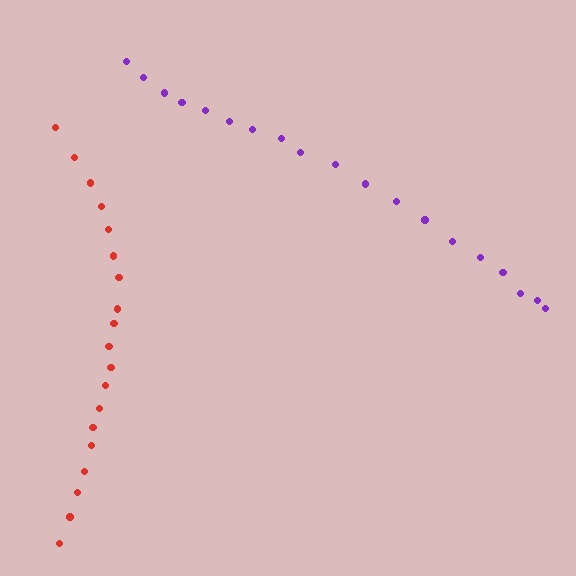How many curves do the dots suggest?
There are 2 distinct paths.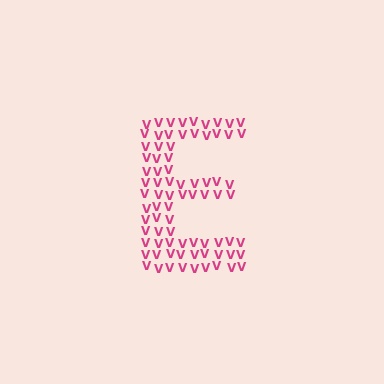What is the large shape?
The large shape is the letter E.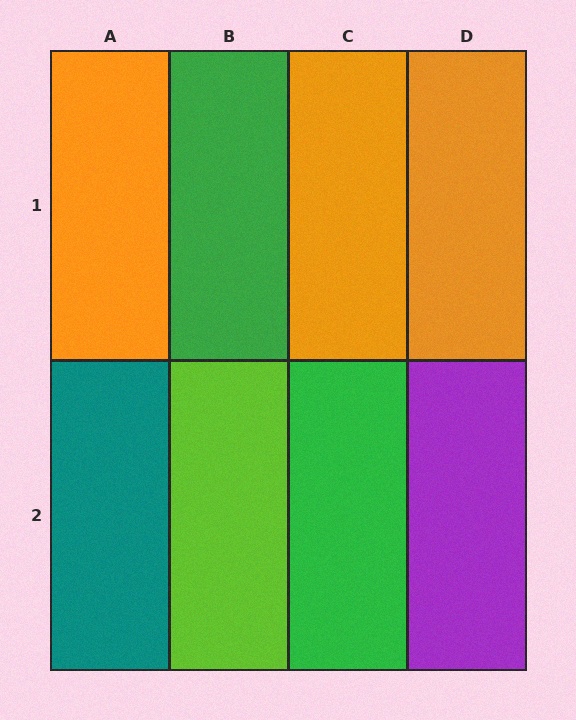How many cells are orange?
3 cells are orange.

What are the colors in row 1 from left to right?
Orange, green, orange, orange.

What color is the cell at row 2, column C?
Green.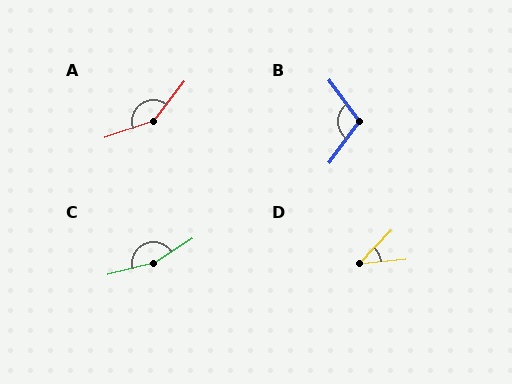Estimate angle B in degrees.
Approximately 107 degrees.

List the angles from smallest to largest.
D (41°), B (107°), A (147°), C (161°).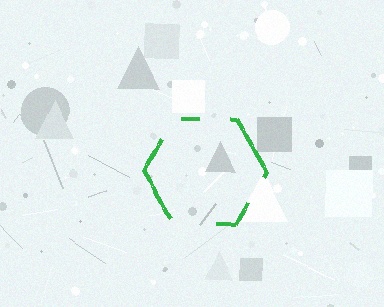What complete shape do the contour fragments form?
The contour fragments form a hexagon.